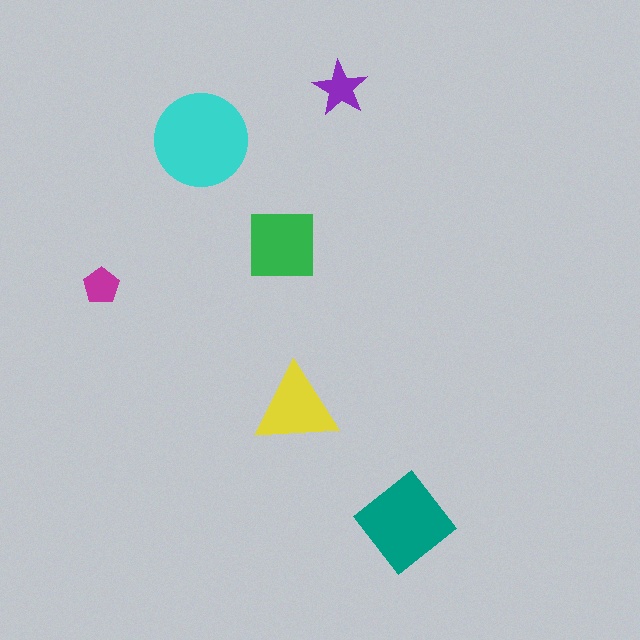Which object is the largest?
The cyan circle.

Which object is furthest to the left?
The magenta pentagon is leftmost.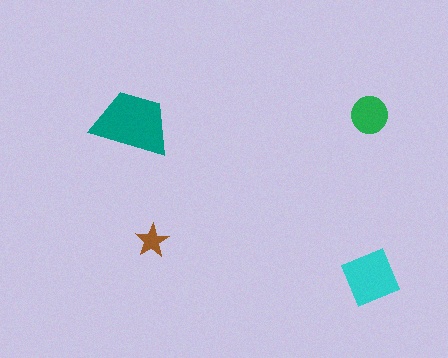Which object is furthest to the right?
The cyan diamond is rightmost.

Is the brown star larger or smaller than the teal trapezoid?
Smaller.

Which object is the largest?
The teal trapezoid.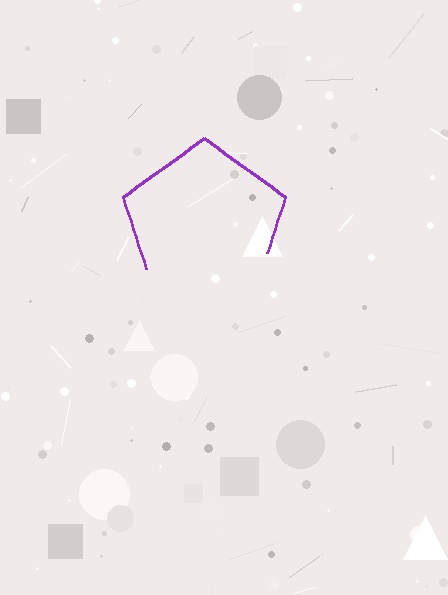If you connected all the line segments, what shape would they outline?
They would outline a pentagon.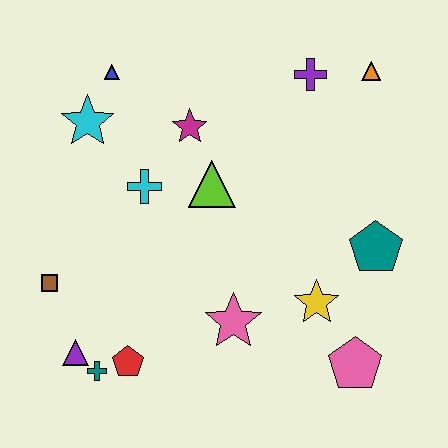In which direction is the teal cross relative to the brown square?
The teal cross is below the brown square.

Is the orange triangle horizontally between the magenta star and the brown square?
No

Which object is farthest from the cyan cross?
The pink pentagon is farthest from the cyan cross.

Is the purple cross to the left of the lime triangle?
No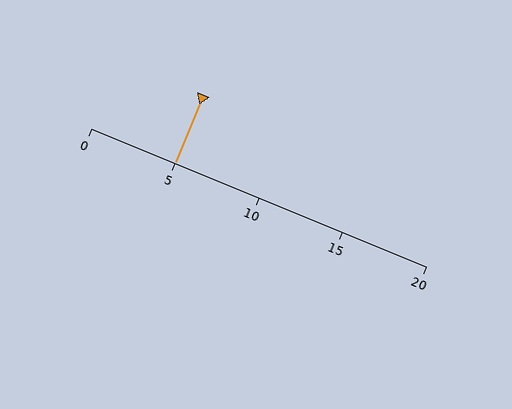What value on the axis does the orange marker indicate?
The marker indicates approximately 5.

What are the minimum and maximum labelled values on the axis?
The axis runs from 0 to 20.